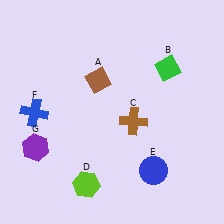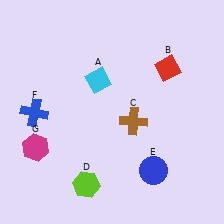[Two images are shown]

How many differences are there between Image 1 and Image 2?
There are 3 differences between the two images.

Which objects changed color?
A changed from brown to cyan. B changed from green to red. G changed from purple to magenta.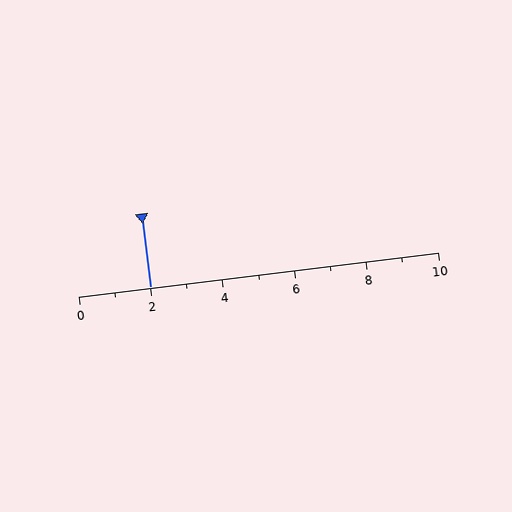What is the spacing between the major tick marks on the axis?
The major ticks are spaced 2 apart.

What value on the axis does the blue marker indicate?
The marker indicates approximately 2.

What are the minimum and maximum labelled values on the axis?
The axis runs from 0 to 10.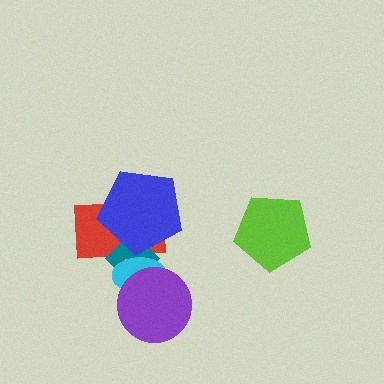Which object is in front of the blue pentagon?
The cyan ellipse is in front of the blue pentagon.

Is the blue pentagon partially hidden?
Yes, it is partially covered by another shape.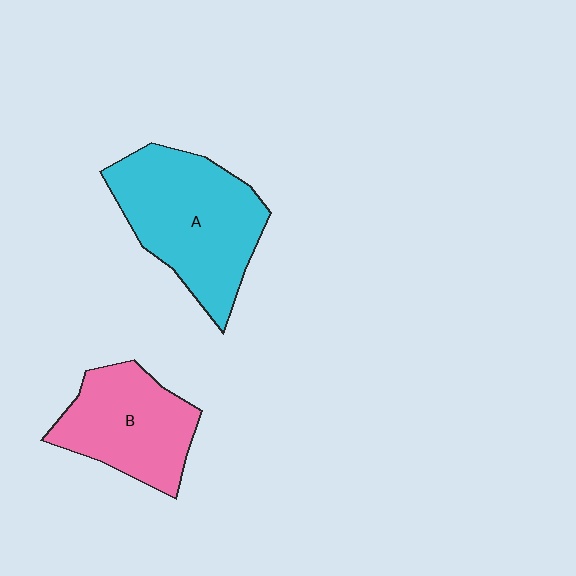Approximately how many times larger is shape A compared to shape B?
Approximately 1.4 times.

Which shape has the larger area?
Shape A (cyan).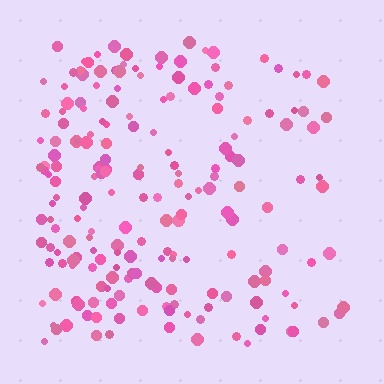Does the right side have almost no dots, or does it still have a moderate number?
Still a moderate number, just noticeably fewer than the left.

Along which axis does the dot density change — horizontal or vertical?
Horizontal.